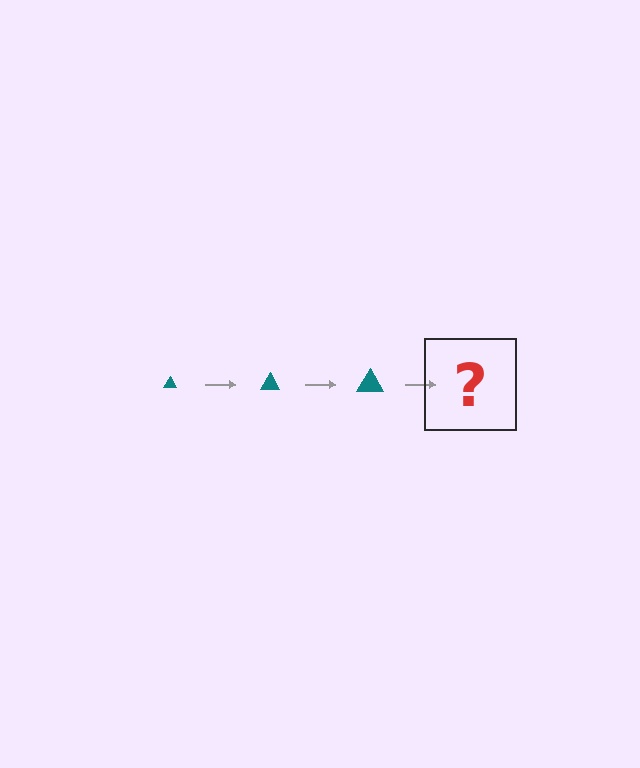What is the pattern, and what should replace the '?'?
The pattern is that the triangle gets progressively larger each step. The '?' should be a teal triangle, larger than the previous one.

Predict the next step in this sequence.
The next step is a teal triangle, larger than the previous one.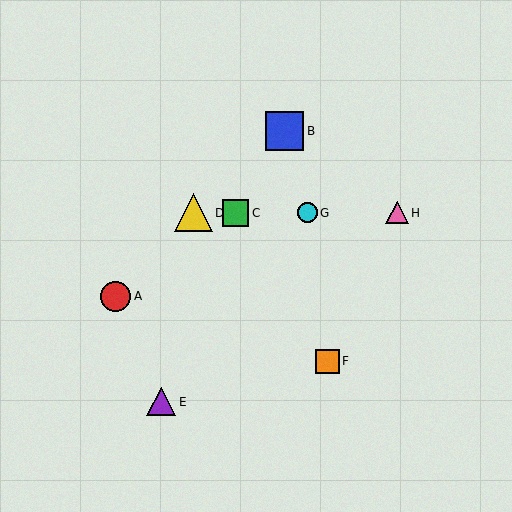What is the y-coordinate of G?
Object G is at y≈213.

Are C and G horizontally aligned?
Yes, both are at y≈213.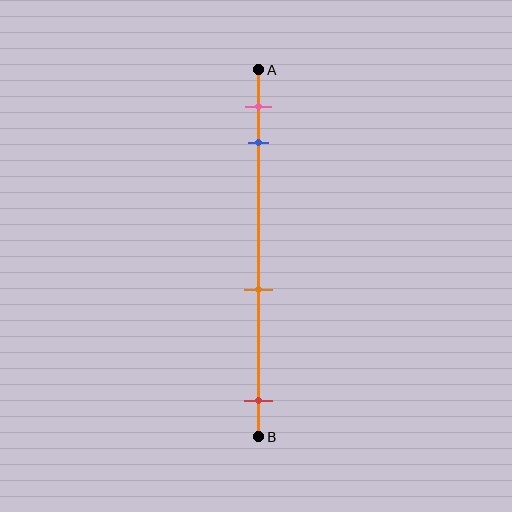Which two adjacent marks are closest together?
The pink and blue marks are the closest adjacent pair.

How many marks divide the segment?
There are 4 marks dividing the segment.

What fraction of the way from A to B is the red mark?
The red mark is approximately 90% (0.9) of the way from A to B.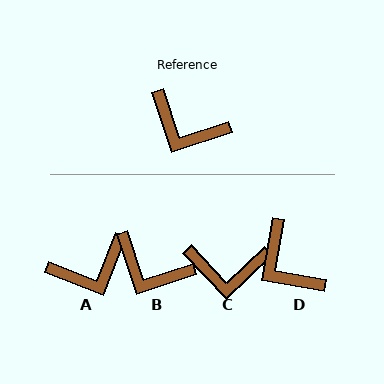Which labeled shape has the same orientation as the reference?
B.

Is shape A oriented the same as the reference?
No, it is off by about 50 degrees.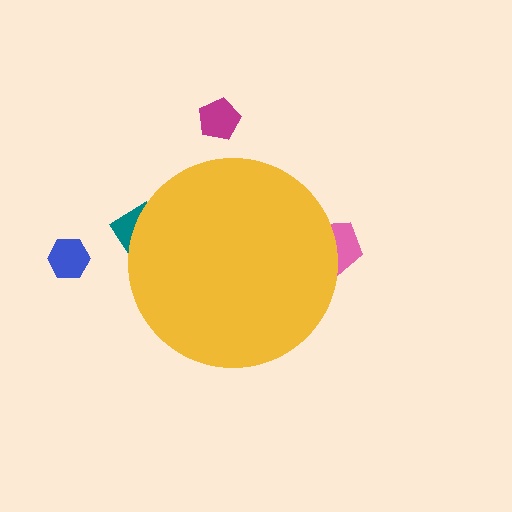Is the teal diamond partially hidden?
Yes, the teal diamond is partially hidden behind the yellow circle.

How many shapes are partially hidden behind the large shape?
2 shapes are partially hidden.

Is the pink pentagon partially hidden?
Yes, the pink pentagon is partially hidden behind the yellow circle.